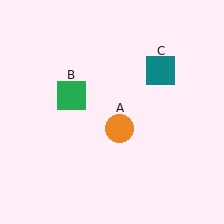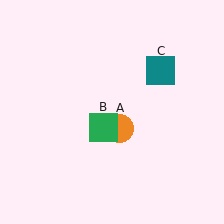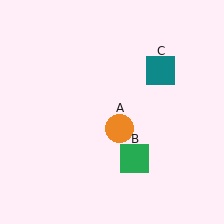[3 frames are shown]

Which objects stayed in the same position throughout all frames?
Orange circle (object A) and teal square (object C) remained stationary.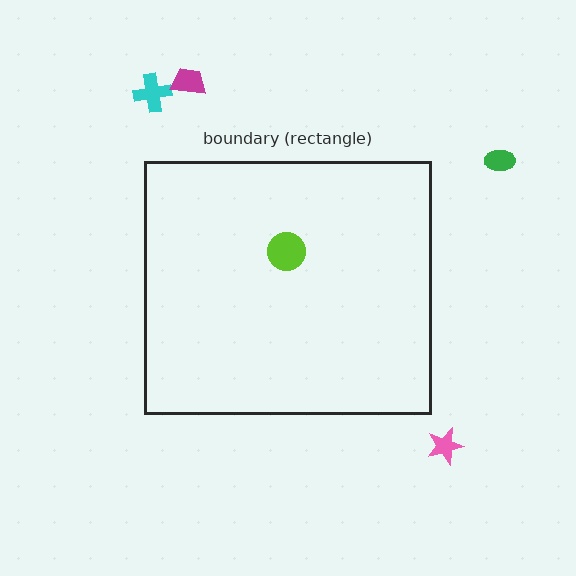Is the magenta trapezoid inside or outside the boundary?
Outside.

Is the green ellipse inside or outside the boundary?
Outside.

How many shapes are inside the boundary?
1 inside, 4 outside.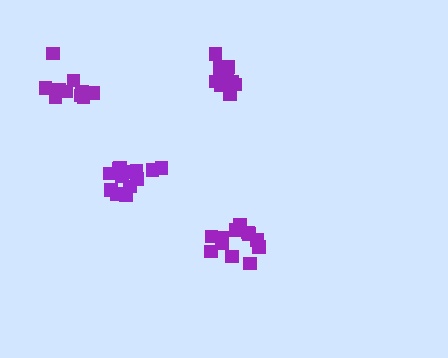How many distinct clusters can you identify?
There are 4 distinct clusters.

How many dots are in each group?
Group 1: 12 dots, Group 2: 14 dots, Group 3: 11 dots, Group 4: 10 dots (47 total).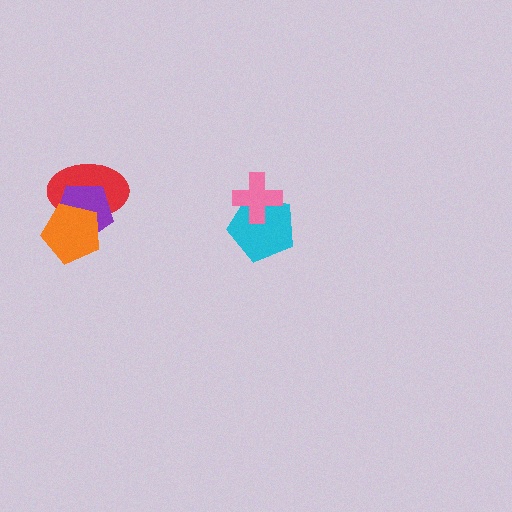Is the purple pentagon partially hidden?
Yes, it is partially covered by another shape.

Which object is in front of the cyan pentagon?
The pink cross is in front of the cyan pentagon.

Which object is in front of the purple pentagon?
The orange pentagon is in front of the purple pentagon.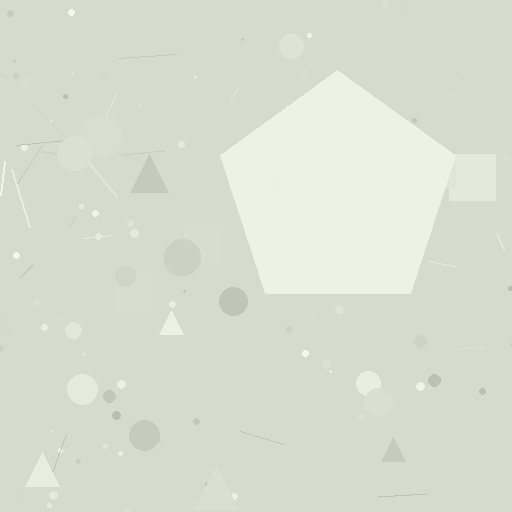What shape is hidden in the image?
A pentagon is hidden in the image.